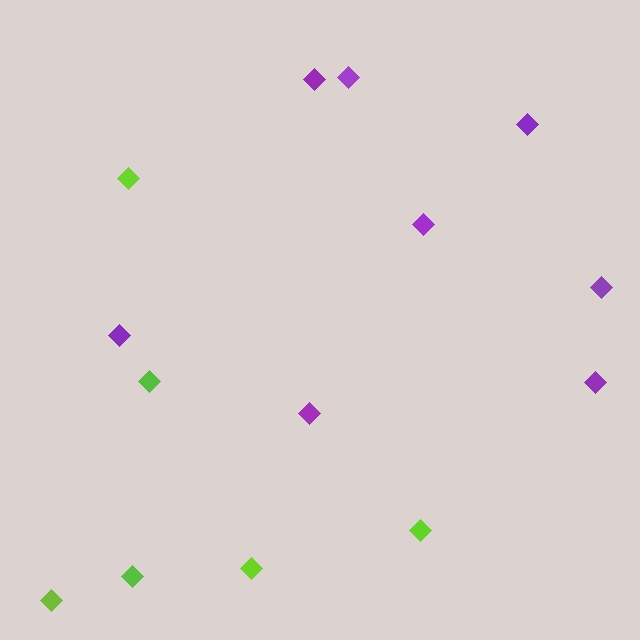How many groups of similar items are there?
There are 2 groups: one group of purple diamonds (8) and one group of lime diamonds (6).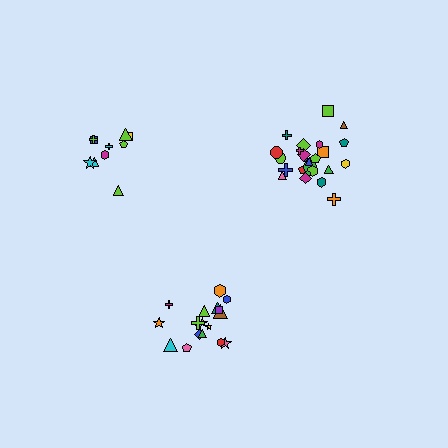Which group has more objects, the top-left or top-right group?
The top-right group.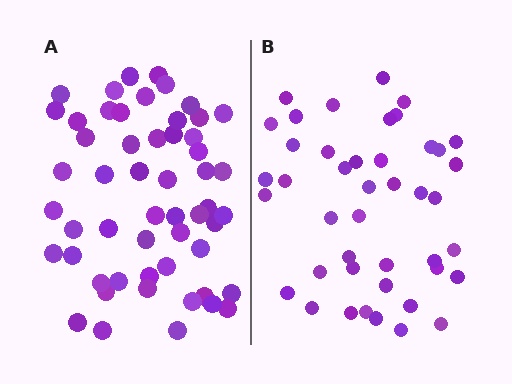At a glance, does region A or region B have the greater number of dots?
Region A (the left region) has more dots.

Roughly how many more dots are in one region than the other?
Region A has roughly 12 or so more dots than region B.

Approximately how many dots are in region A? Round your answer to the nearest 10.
About 50 dots. (The exact count is 54, which rounds to 50.)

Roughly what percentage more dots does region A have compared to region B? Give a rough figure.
About 25% more.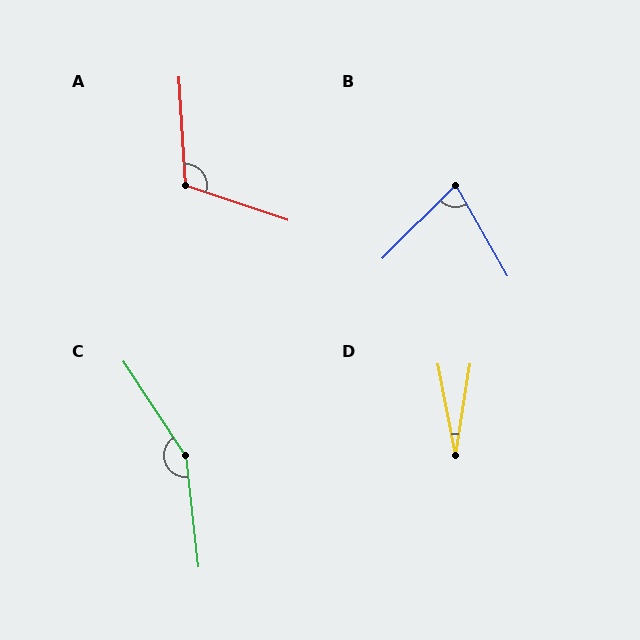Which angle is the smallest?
D, at approximately 20 degrees.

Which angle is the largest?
C, at approximately 153 degrees.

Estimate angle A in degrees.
Approximately 112 degrees.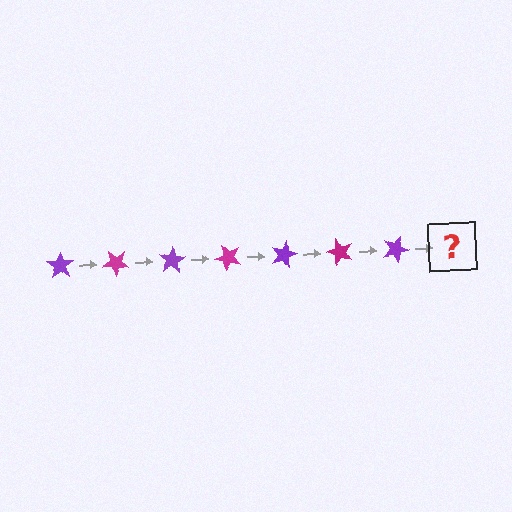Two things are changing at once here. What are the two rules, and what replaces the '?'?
The two rules are that it rotates 40 degrees each step and the color cycles through purple and magenta. The '?' should be a magenta star, rotated 280 degrees from the start.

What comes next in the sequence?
The next element should be a magenta star, rotated 280 degrees from the start.